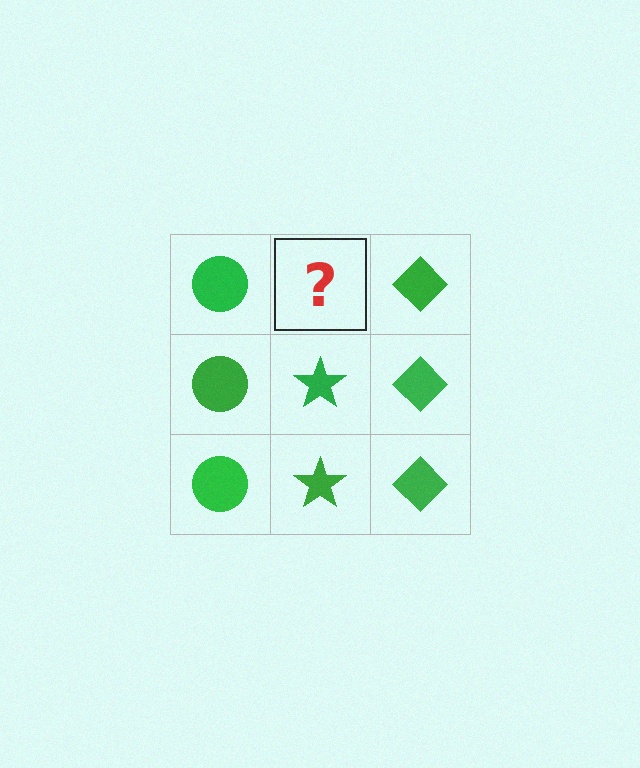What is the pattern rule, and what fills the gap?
The rule is that each column has a consistent shape. The gap should be filled with a green star.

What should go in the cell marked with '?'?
The missing cell should contain a green star.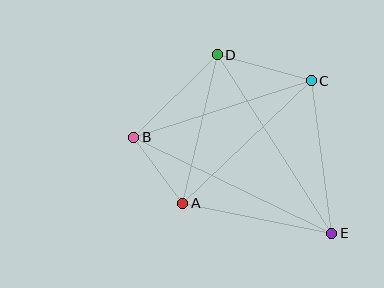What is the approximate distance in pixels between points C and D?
The distance between C and D is approximately 98 pixels.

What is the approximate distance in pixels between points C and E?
The distance between C and E is approximately 154 pixels.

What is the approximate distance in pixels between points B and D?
The distance between B and D is approximately 117 pixels.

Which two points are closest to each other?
Points A and B are closest to each other.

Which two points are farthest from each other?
Points B and E are farthest from each other.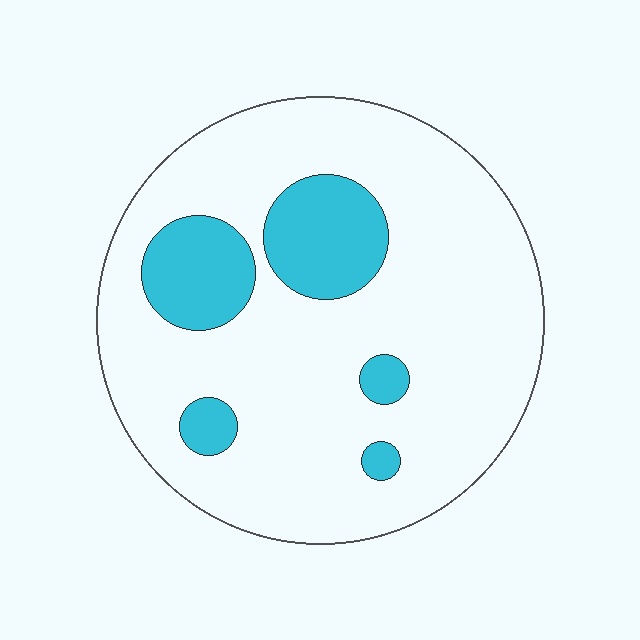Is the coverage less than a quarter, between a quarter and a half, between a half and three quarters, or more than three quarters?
Less than a quarter.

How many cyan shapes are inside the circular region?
5.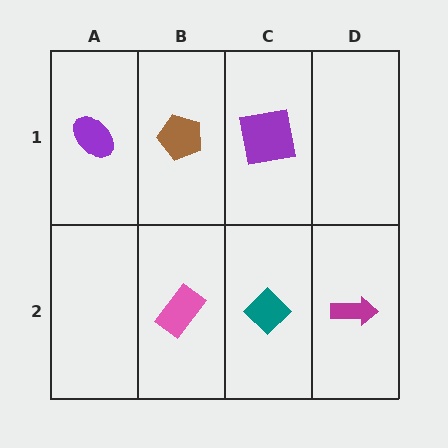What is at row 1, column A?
A purple ellipse.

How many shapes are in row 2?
3 shapes.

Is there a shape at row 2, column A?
No, that cell is empty.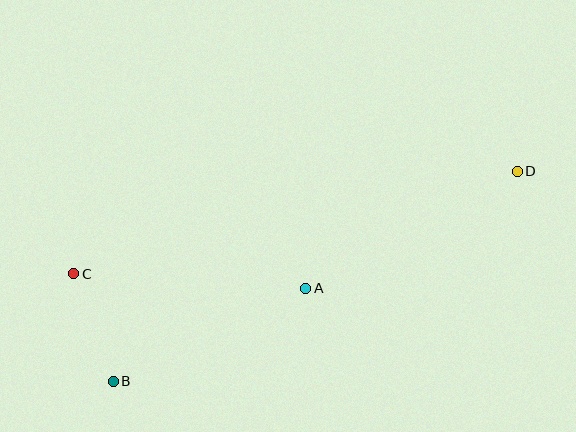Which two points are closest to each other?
Points B and C are closest to each other.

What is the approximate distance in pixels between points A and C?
The distance between A and C is approximately 233 pixels.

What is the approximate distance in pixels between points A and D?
The distance between A and D is approximately 242 pixels.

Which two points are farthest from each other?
Points B and D are farthest from each other.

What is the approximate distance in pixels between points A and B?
The distance between A and B is approximately 214 pixels.